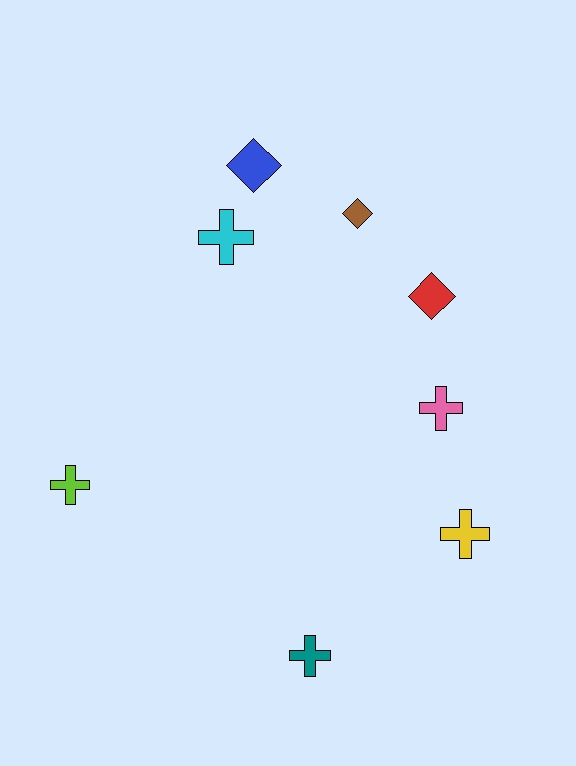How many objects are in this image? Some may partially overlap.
There are 8 objects.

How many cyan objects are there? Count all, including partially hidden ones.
There is 1 cyan object.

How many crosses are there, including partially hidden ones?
There are 5 crosses.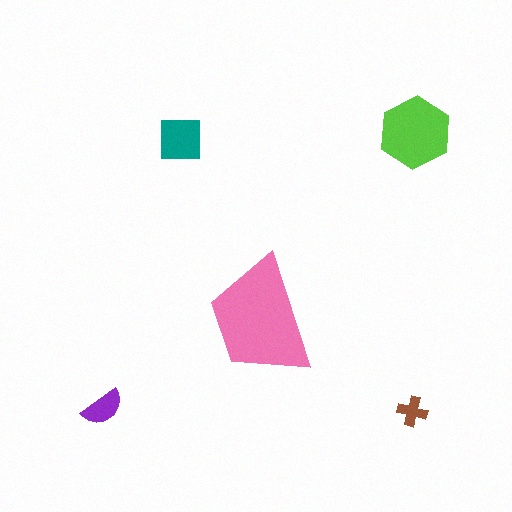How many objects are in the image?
There are 5 objects in the image.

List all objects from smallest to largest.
The brown cross, the purple semicircle, the teal square, the lime hexagon, the pink trapezoid.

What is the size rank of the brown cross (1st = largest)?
5th.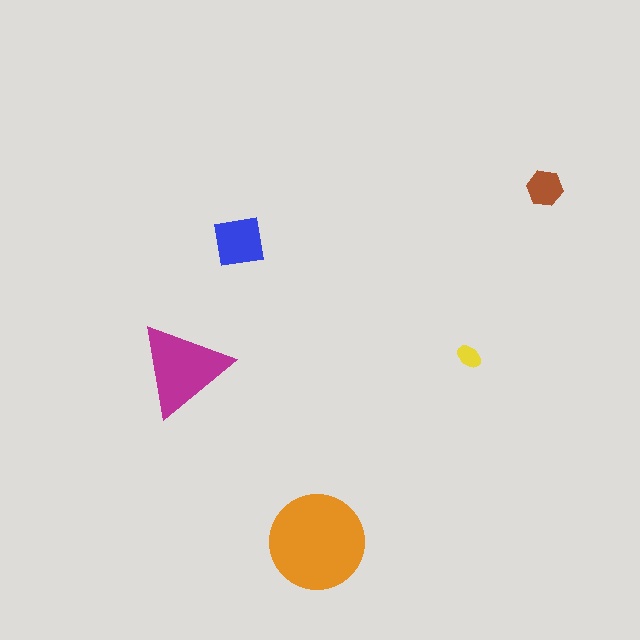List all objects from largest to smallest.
The orange circle, the magenta triangle, the blue square, the brown hexagon, the yellow ellipse.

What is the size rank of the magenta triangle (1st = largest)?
2nd.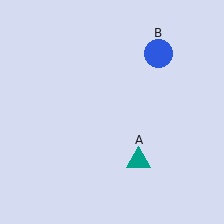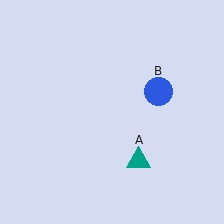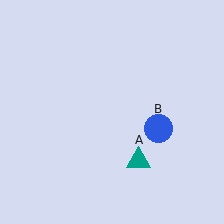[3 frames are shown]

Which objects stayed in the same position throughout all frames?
Teal triangle (object A) remained stationary.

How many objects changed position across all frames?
1 object changed position: blue circle (object B).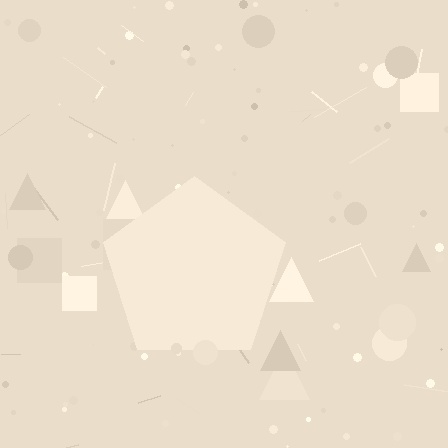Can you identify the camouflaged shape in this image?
The camouflaged shape is a pentagon.